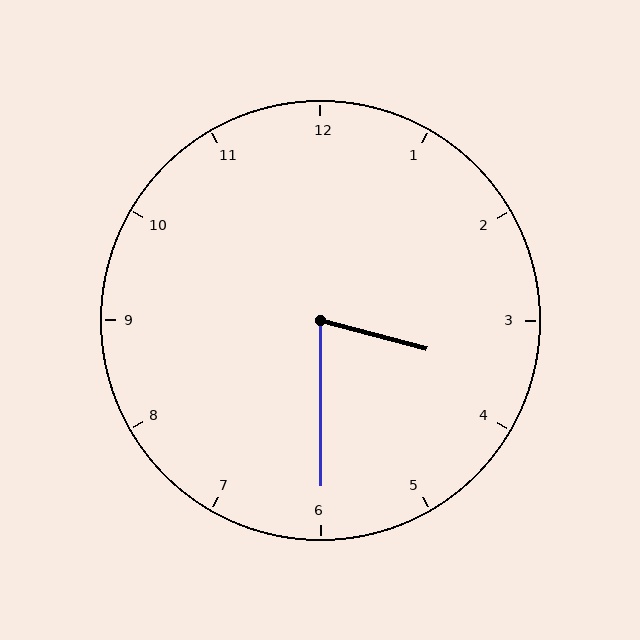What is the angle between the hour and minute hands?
Approximately 75 degrees.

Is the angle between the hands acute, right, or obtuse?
It is acute.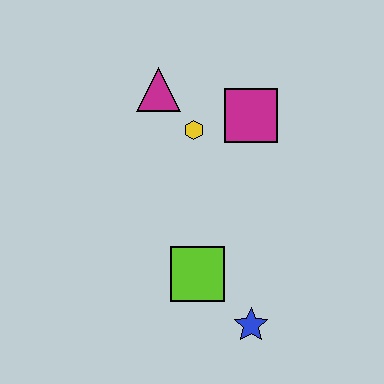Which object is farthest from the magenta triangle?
The blue star is farthest from the magenta triangle.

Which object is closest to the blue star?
The lime square is closest to the blue star.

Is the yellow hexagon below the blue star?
No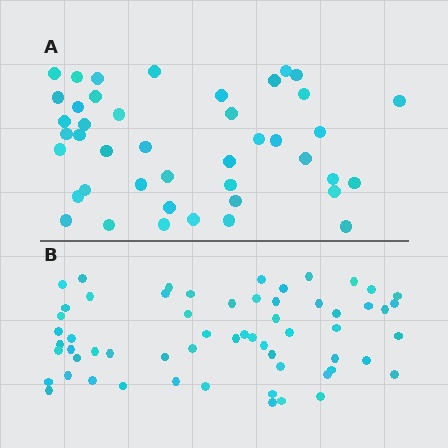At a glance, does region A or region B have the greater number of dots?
Region B (the bottom region) has more dots.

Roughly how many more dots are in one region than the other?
Region B has approximately 15 more dots than region A.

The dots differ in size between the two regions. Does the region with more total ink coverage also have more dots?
No. Region A has more total ink coverage because its dots are larger, but region B actually contains more individual dots. Total area can be misleading — the number of items is what matters here.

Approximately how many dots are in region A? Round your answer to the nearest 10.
About 40 dots. (The exact count is 43, which rounds to 40.)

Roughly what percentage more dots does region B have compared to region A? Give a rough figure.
About 40% more.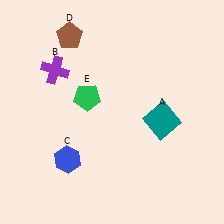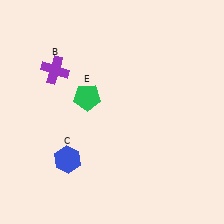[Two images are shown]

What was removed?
The teal square (A), the brown pentagon (D) were removed in Image 2.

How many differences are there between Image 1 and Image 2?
There are 2 differences between the two images.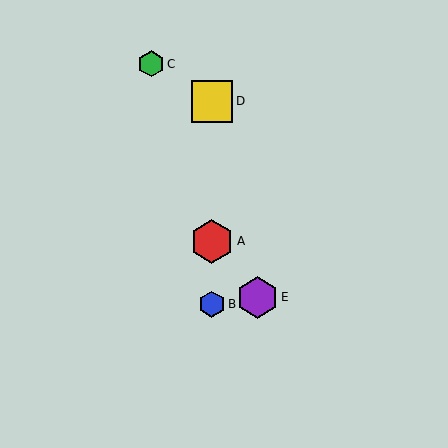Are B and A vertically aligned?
Yes, both are at x≈212.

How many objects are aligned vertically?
3 objects (A, B, D) are aligned vertically.